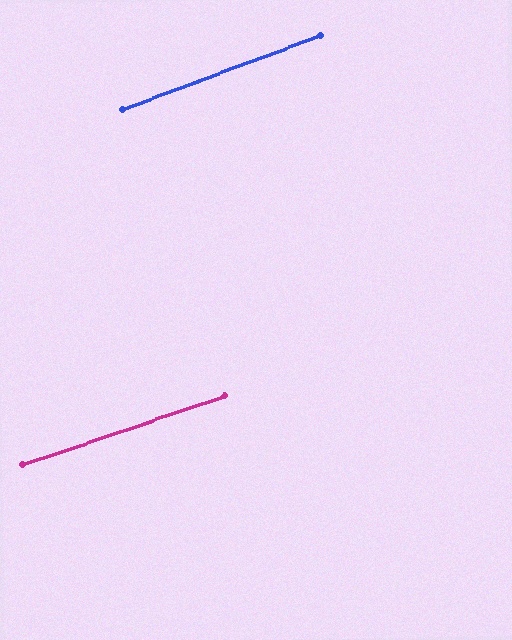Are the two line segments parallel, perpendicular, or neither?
Parallel — their directions differ by only 1.7°.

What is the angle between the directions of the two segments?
Approximately 2 degrees.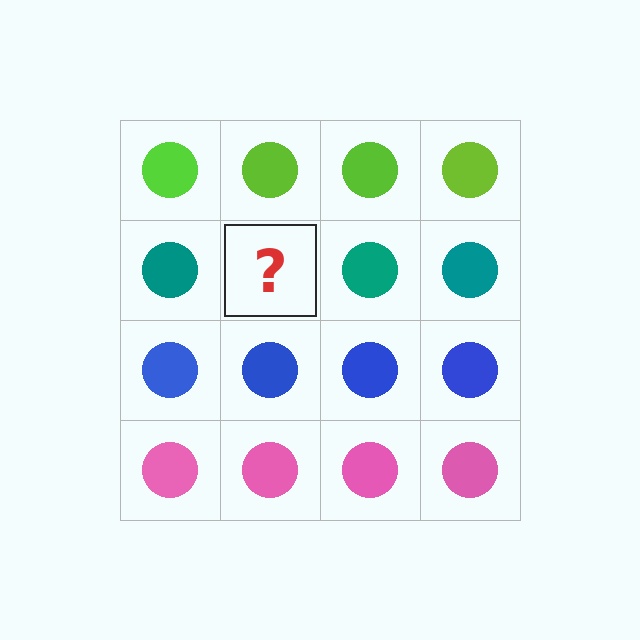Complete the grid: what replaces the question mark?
The question mark should be replaced with a teal circle.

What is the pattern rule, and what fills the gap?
The rule is that each row has a consistent color. The gap should be filled with a teal circle.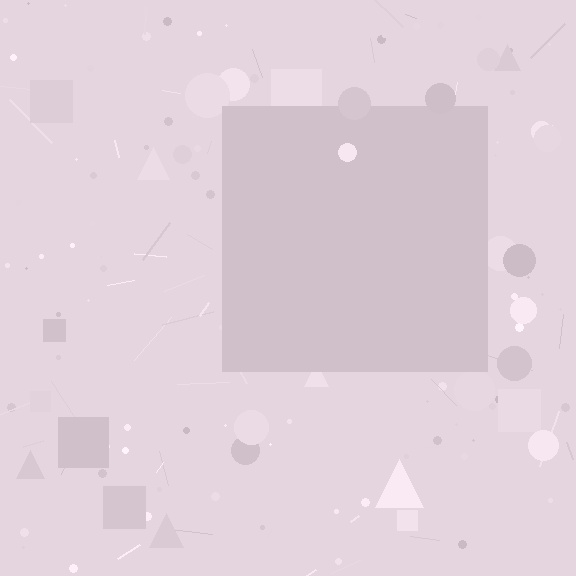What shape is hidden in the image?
A square is hidden in the image.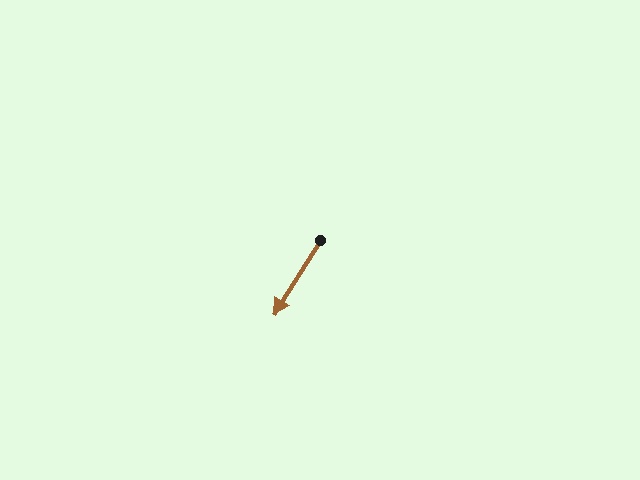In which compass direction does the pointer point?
Southwest.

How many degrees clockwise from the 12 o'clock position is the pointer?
Approximately 212 degrees.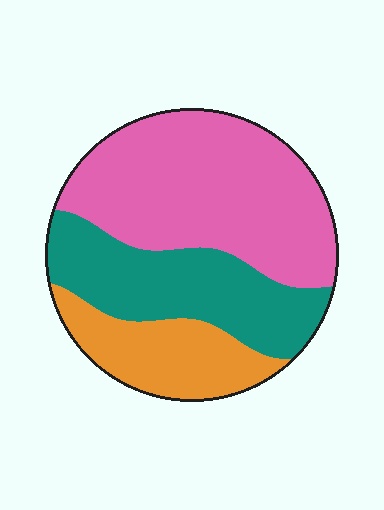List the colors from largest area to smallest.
From largest to smallest: pink, teal, orange.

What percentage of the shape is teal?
Teal covers 31% of the shape.